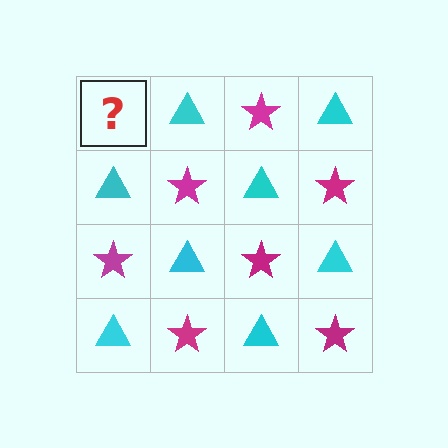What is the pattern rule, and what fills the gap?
The rule is that it alternates magenta star and cyan triangle in a checkerboard pattern. The gap should be filled with a magenta star.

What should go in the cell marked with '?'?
The missing cell should contain a magenta star.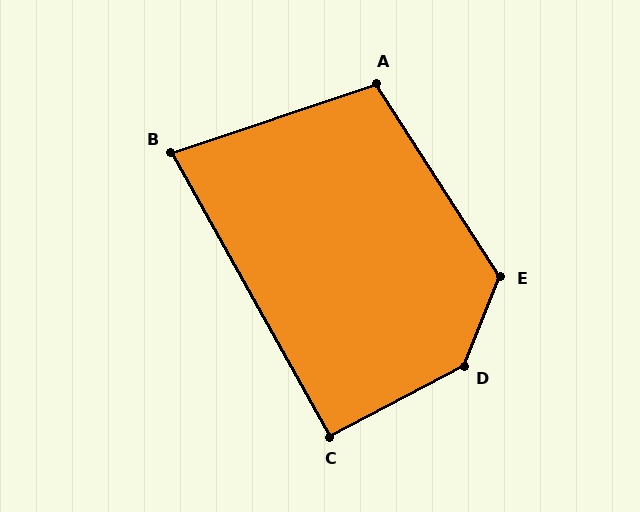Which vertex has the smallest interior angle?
B, at approximately 79 degrees.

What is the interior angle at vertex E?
Approximately 125 degrees (obtuse).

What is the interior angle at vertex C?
Approximately 91 degrees (approximately right).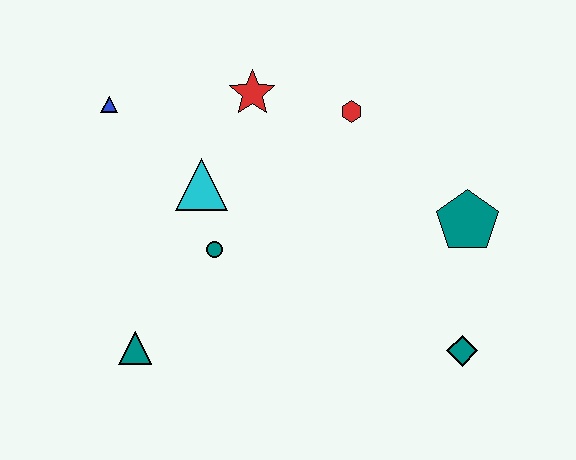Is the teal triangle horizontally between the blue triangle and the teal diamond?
Yes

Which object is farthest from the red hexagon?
The teal triangle is farthest from the red hexagon.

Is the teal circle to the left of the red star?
Yes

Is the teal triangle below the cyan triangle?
Yes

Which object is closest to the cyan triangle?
The teal circle is closest to the cyan triangle.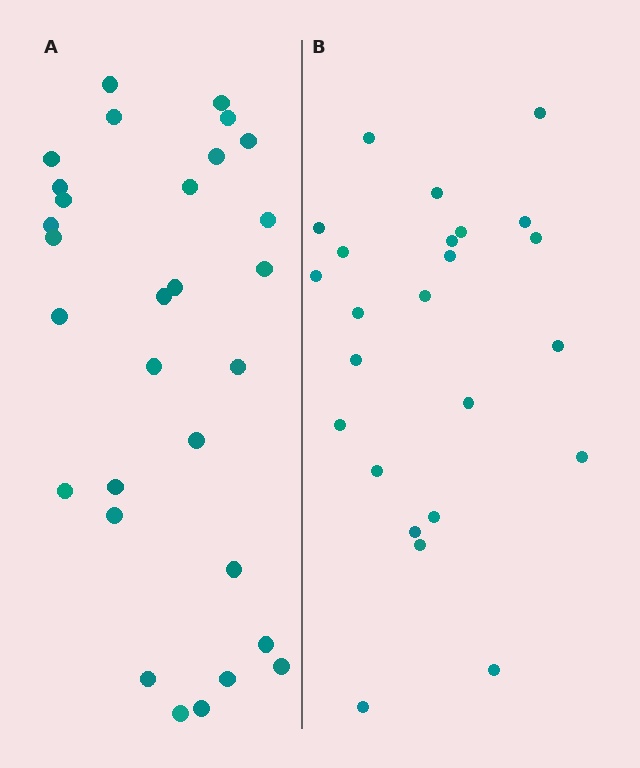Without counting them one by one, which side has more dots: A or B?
Region A (the left region) has more dots.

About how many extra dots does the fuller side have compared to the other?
Region A has about 6 more dots than region B.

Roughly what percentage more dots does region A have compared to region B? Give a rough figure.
About 25% more.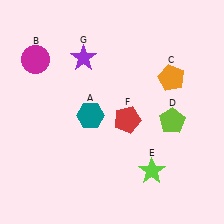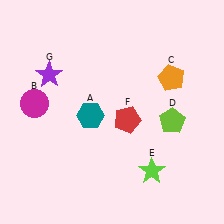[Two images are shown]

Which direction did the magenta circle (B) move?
The magenta circle (B) moved down.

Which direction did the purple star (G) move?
The purple star (G) moved left.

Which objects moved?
The objects that moved are: the magenta circle (B), the purple star (G).